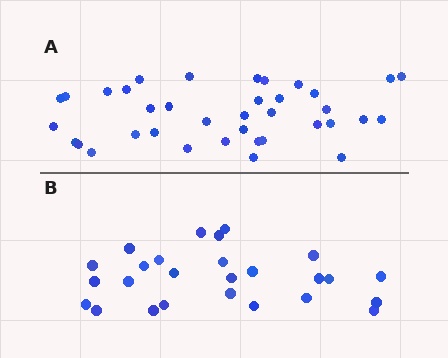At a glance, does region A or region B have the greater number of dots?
Region A (the top region) has more dots.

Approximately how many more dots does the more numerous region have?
Region A has roughly 12 or so more dots than region B.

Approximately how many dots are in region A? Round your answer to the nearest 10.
About 40 dots. (The exact count is 37, which rounds to 40.)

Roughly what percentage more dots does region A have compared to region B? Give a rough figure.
About 40% more.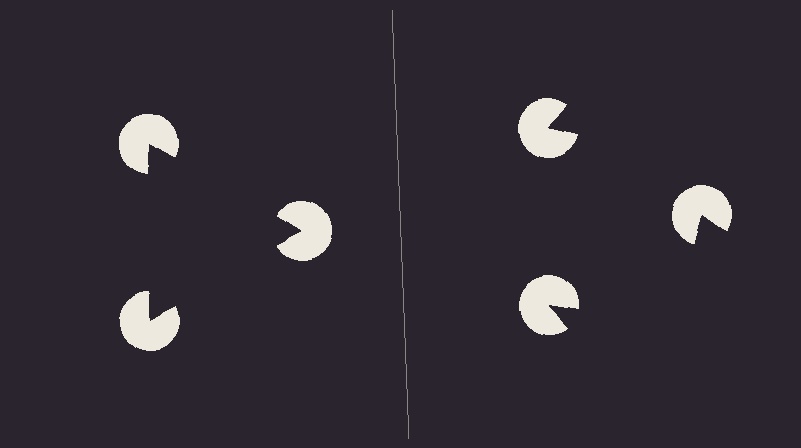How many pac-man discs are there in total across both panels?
6 — 3 on each side.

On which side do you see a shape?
An illusory triangle appears on the left side. On the right side the wedge cuts are rotated, so no coherent shape forms.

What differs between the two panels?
The pac-man discs are positioned identically on both sides; only the wedge orientations differ. On the left they align to a triangle; on the right they are misaligned.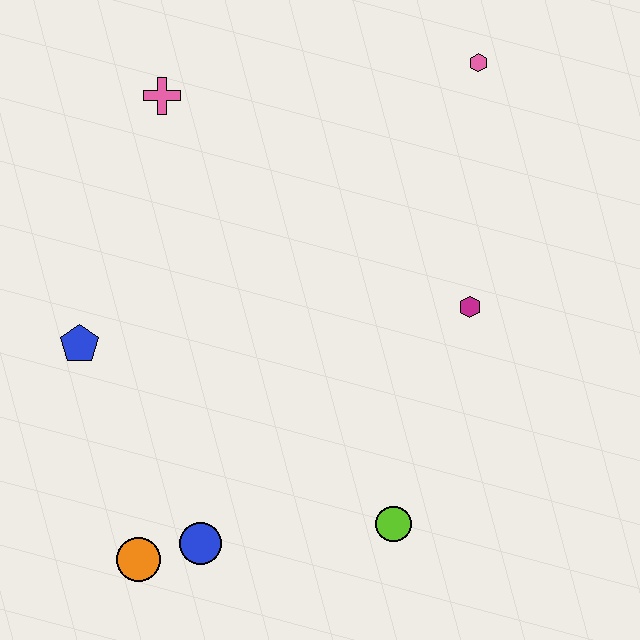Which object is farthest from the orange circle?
The pink hexagon is farthest from the orange circle.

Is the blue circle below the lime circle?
Yes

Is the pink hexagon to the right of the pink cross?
Yes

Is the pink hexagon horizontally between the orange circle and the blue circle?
No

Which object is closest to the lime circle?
The blue circle is closest to the lime circle.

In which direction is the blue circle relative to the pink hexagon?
The blue circle is below the pink hexagon.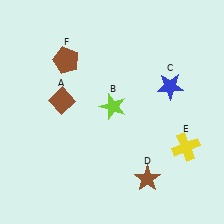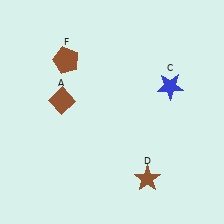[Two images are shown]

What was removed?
The yellow cross (E), the lime star (B) were removed in Image 2.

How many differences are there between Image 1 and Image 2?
There are 2 differences between the two images.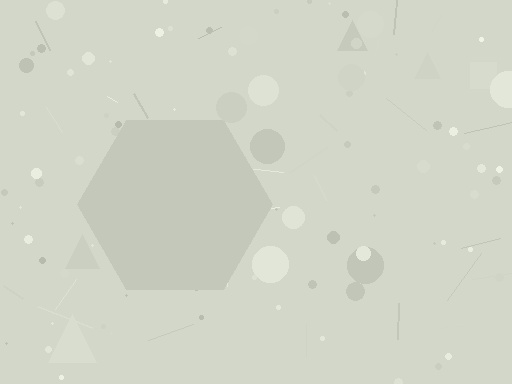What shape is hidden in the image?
A hexagon is hidden in the image.